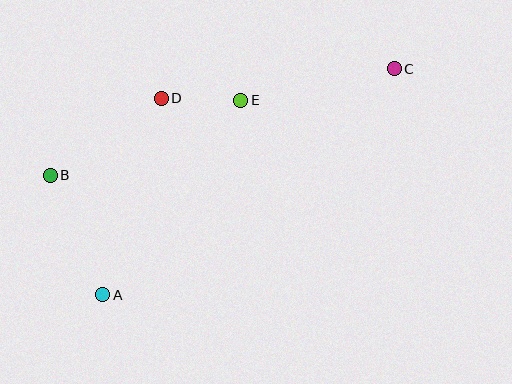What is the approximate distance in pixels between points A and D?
The distance between A and D is approximately 205 pixels.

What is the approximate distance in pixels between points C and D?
The distance between C and D is approximately 235 pixels.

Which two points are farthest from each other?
Points A and C are farthest from each other.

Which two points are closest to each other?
Points D and E are closest to each other.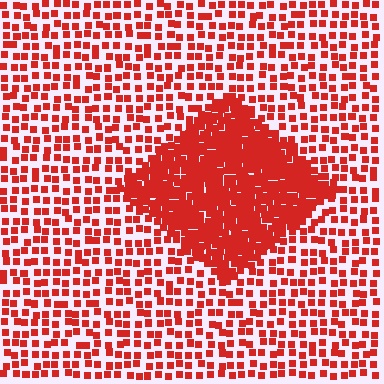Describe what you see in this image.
The image contains small red elements arranged at two different densities. A diamond-shaped region is visible where the elements are more densely packed than the surrounding area.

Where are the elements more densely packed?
The elements are more densely packed inside the diamond boundary.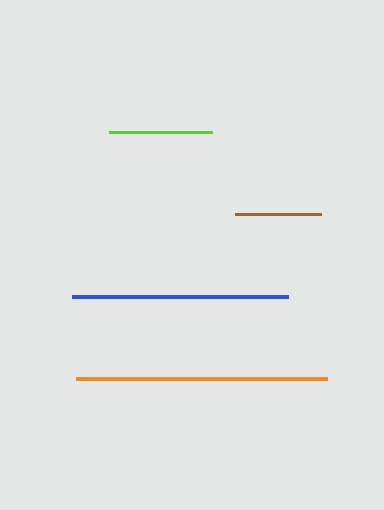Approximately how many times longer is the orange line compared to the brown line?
The orange line is approximately 2.9 times the length of the brown line.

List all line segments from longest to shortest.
From longest to shortest: orange, blue, lime, brown.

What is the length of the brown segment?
The brown segment is approximately 86 pixels long.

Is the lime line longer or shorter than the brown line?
The lime line is longer than the brown line.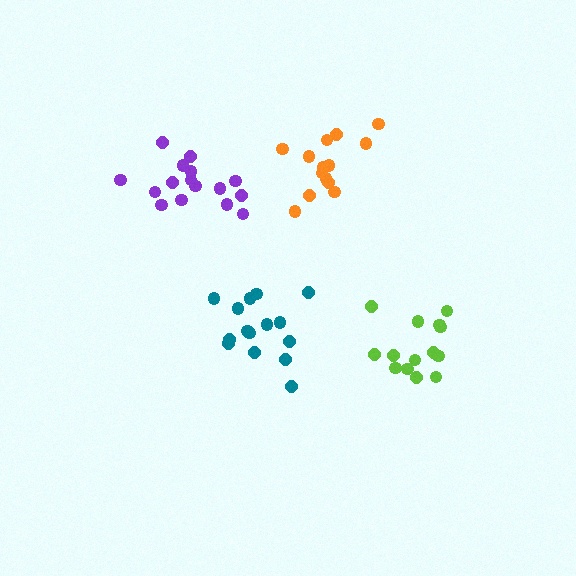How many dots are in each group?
Group 1: 14 dots, Group 2: 16 dots, Group 3: 15 dots, Group 4: 14 dots (59 total).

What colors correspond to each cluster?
The clusters are colored: lime, purple, teal, orange.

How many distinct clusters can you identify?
There are 4 distinct clusters.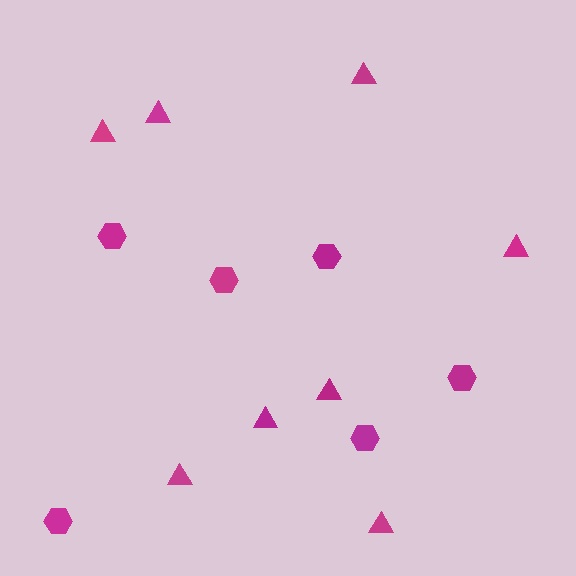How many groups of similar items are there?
There are 2 groups: one group of triangles (8) and one group of hexagons (6).